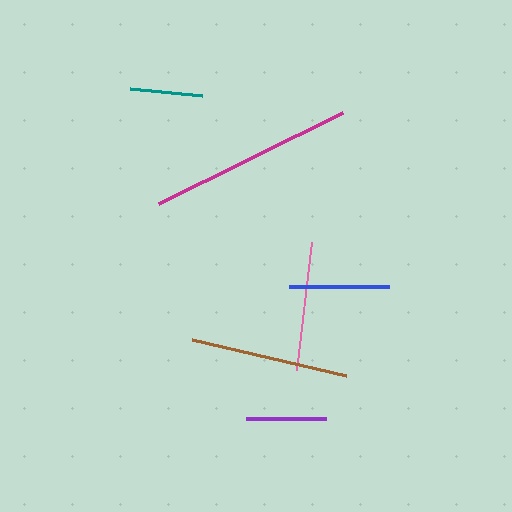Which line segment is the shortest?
The teal line is the shortest at approximately 72 pixels.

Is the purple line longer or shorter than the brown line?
The brown line is longer than the purple line.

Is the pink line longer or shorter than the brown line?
The brown line is longer than the pink line.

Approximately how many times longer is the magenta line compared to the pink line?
The magenta line is approximately 1.6 times the length of the pink line.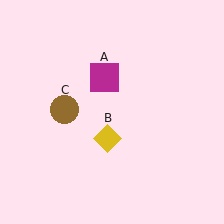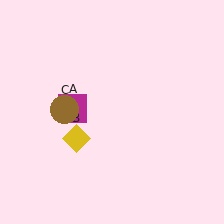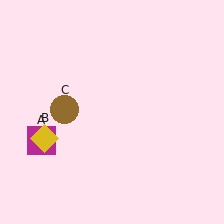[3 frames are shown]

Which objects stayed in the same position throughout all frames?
Brown circle (object C) remained stationary.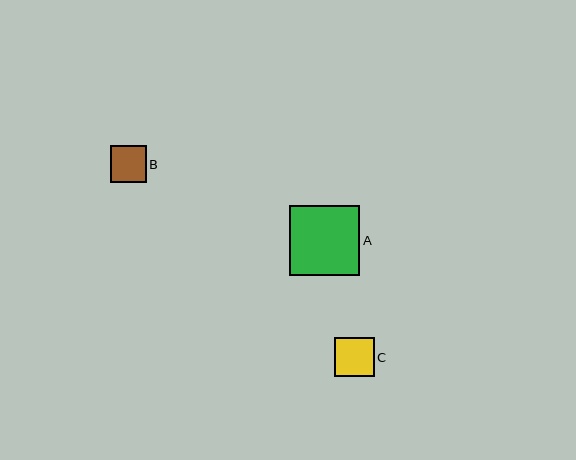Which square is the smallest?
Square B is the smallest with a size of approximately 36 pixels.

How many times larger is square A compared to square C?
Square A is approximately 1.8 times the size of square C.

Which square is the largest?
Square A is the largest with a size of approximately 70 pixels.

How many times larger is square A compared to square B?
Square A is approximately 1.9 times the size of square B.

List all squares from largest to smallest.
From largest to smallest: A, C, B.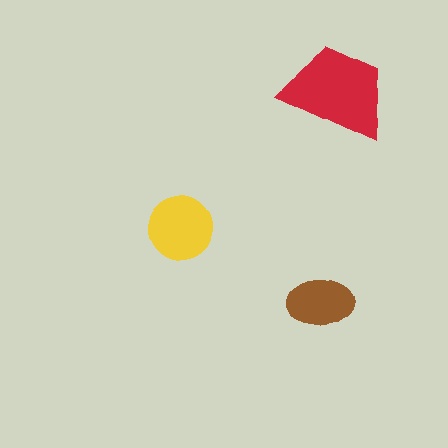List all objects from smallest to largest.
The brown ellipse, the yellow circle, the red trapezoid.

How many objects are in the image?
There are 3 objects in the image.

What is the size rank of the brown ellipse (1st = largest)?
3rd.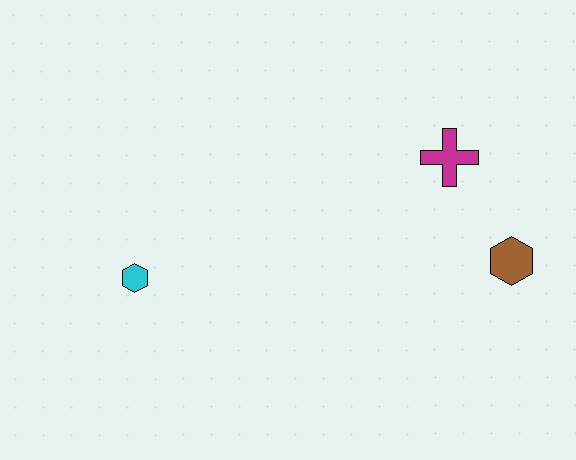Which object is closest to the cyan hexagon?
The magenta cross is closest to the cyan hexagon.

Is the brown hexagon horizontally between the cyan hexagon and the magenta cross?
No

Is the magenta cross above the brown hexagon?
Yes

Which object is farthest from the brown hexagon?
The cyan hexagon is farthest from the brown hexagon.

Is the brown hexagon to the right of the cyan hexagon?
Yes